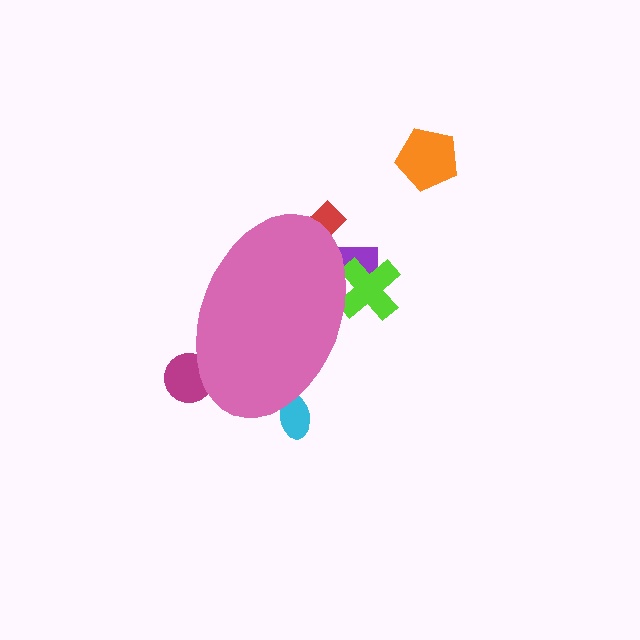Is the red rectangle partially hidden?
Yes, the red rectangle is partially hidden behind the pink ellipse.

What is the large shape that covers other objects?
A pink ellipse.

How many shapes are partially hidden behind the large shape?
5 shapes are partially hidden.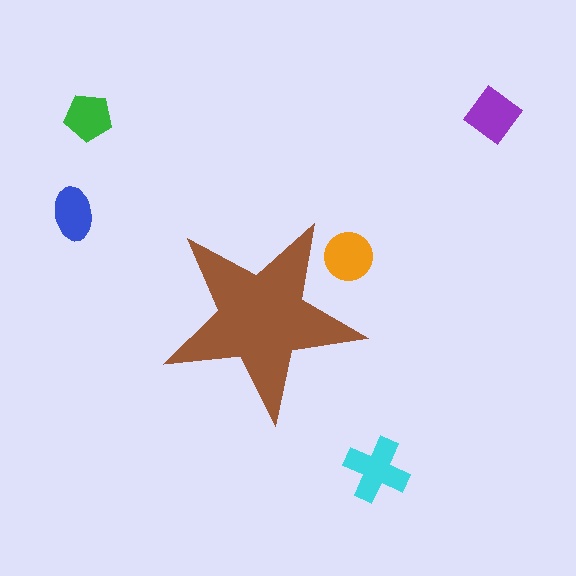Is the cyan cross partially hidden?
No, the cyan cross is fully visible.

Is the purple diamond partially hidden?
No, the purple diamond is fully visible.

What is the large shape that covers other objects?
A brown star.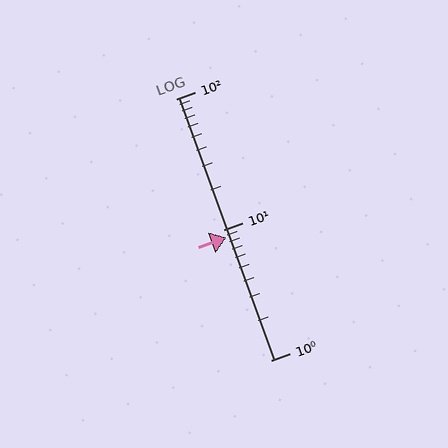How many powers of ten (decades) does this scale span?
The scale spans 2 decades, from 1 to 100.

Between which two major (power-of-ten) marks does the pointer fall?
The pointer is between 1 and 10.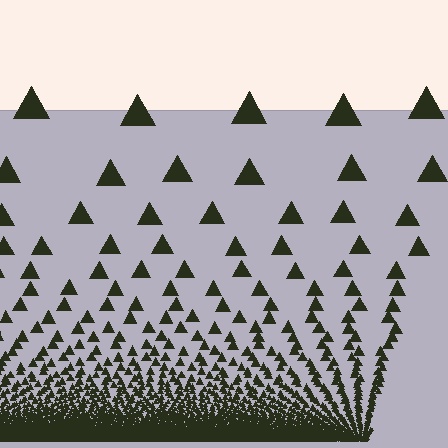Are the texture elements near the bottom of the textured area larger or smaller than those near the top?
Smaller. The gradient is inverted — elements near the bottom are smaller and denser.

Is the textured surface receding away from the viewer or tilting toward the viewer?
The surface appears to tilt toward the viewer. Texture elements get larger and sparser toward the top.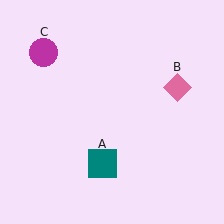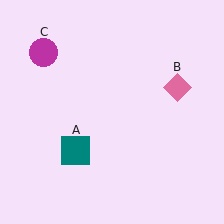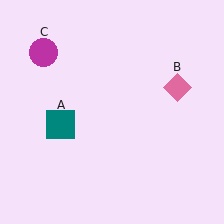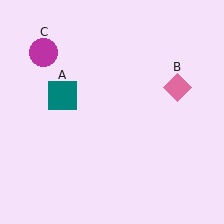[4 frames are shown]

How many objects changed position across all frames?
1 object changed position: teal square (object A).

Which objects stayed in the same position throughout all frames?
Pink diamond (object B) and magenta circle (object C) remained stationary.